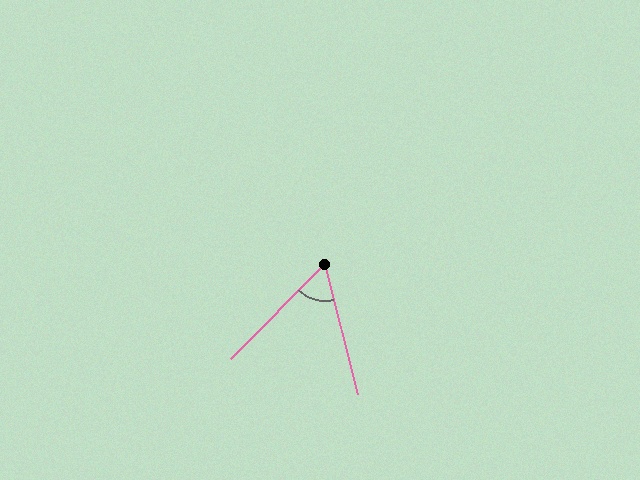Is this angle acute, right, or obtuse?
It is acute.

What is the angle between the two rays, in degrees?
Approximately 59 degrees.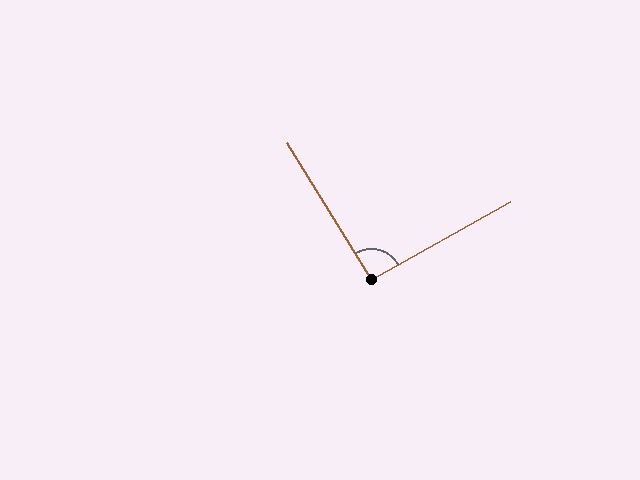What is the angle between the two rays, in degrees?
Approximately 93 degrees.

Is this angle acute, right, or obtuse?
It is approximately a right angle.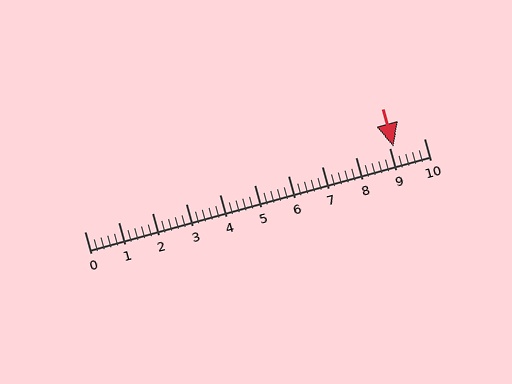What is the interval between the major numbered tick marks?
The major tick marks are spaced 1 units apart.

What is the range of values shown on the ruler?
The ruler shows values from 0 to 10.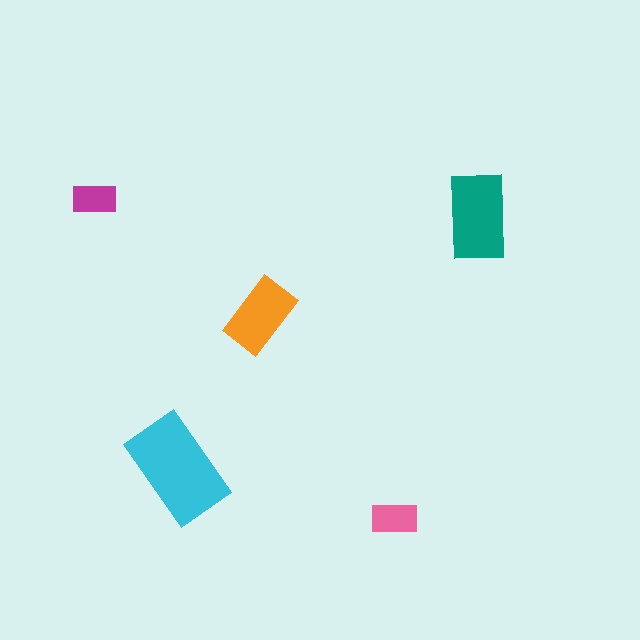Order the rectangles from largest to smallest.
the cyan one, the teal one, the orange one, the pink one, the magenta one.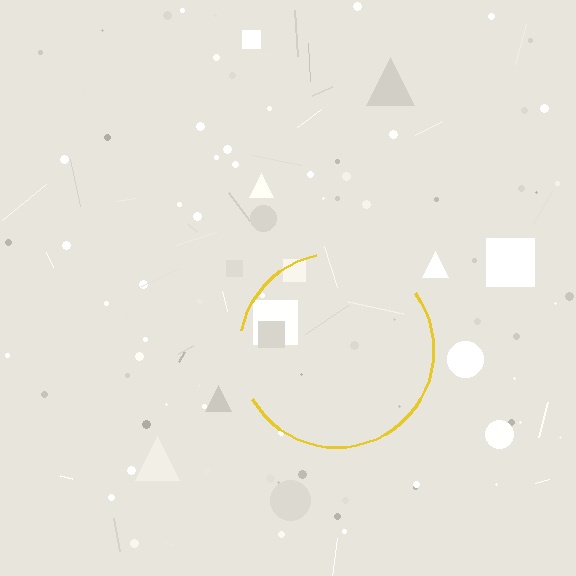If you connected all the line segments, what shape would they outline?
They would outline a circle.